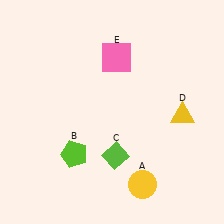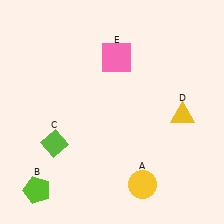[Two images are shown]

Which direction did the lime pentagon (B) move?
The lime pentagon (B) moved left.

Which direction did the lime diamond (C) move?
The lime diamond (C) moved left.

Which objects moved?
The objects that moved are: the lime pentagon (B), the lime diamond (C).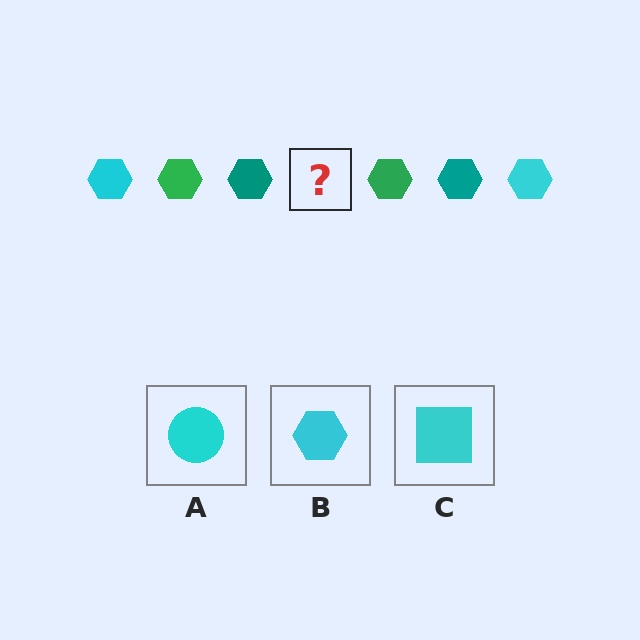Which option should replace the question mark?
Option B.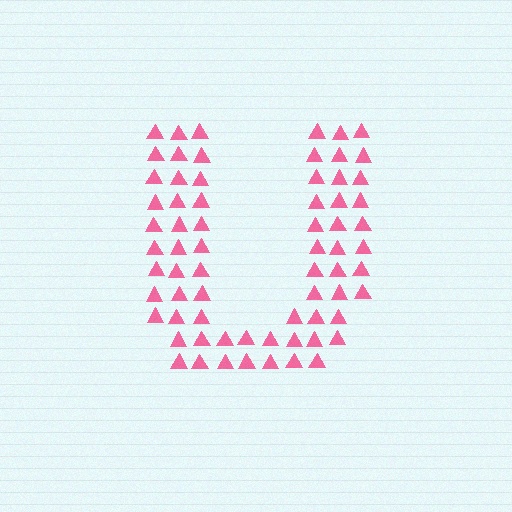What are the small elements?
The small elements are triangles.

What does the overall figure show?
The overall figure shows the letter U.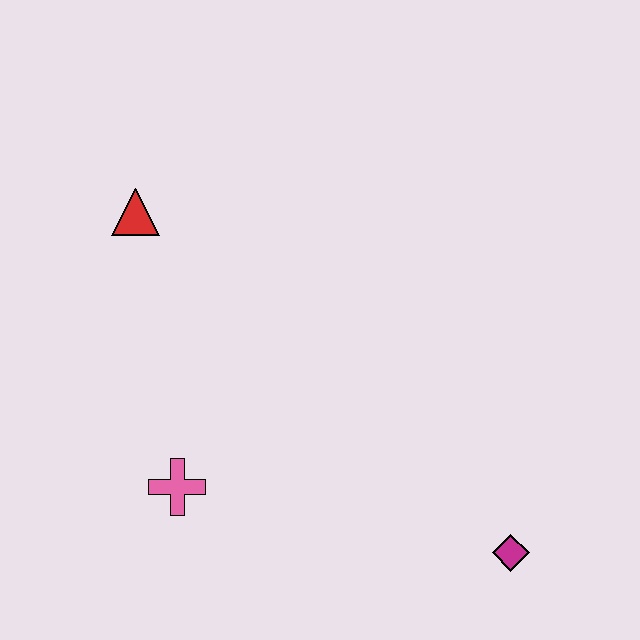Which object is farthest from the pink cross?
The magenta diamond is farthest from the pink cross.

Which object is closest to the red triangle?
The pink cross is closest to the red triangle.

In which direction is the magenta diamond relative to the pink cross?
The magenta diamond is to the right of the pink cross.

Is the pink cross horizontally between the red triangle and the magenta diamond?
Yes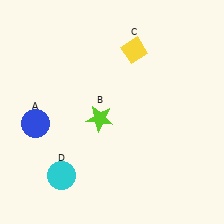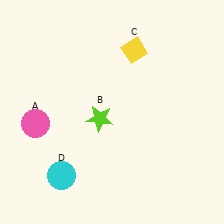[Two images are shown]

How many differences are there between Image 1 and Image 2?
There is 1 difference between the two images.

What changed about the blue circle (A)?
In Image 1, A is blue. In Image 2, it changed to pink.